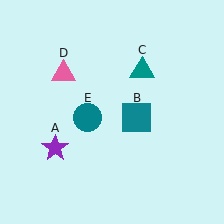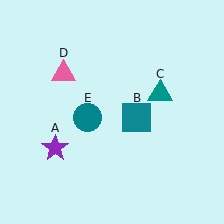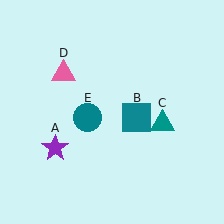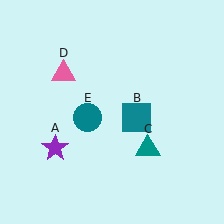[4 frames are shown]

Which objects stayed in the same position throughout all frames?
Purple star (object A) and teal square (object B) and pink triangle (object D) and teal circle (object E) remained stationary.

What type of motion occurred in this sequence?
The teal triangle (object C) rotated clockwise around the center of the scene.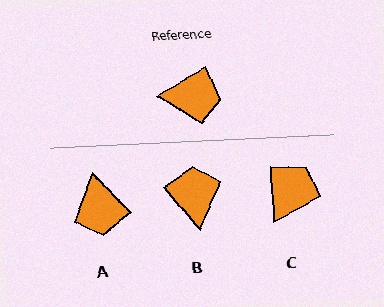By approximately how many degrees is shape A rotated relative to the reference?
Approximately 78 degrees clockwise.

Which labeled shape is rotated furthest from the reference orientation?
B, about 100 degrees away.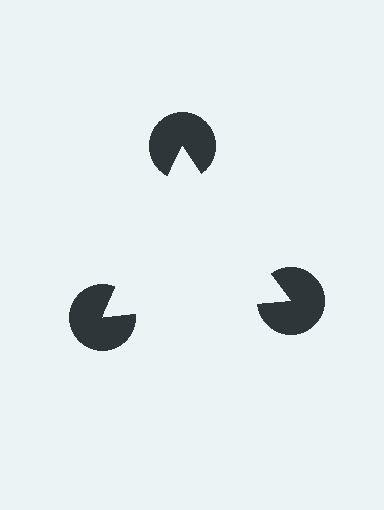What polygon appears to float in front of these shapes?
An illusory triangle — its edges are inferred from the aligned wedge cuts in the pac-man discs, not physically drawn.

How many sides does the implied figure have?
3 sides.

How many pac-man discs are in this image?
There are 3 — one at each vertex of the illusory triangle.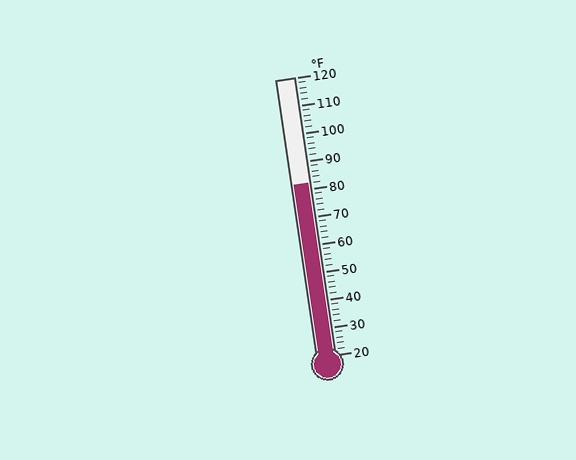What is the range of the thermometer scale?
The thermometer scale ranges from 20°F to 120°F.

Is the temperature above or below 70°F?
The temperature is above 70°F.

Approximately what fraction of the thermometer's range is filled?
The thermometer is filled to approximately 60% of its range.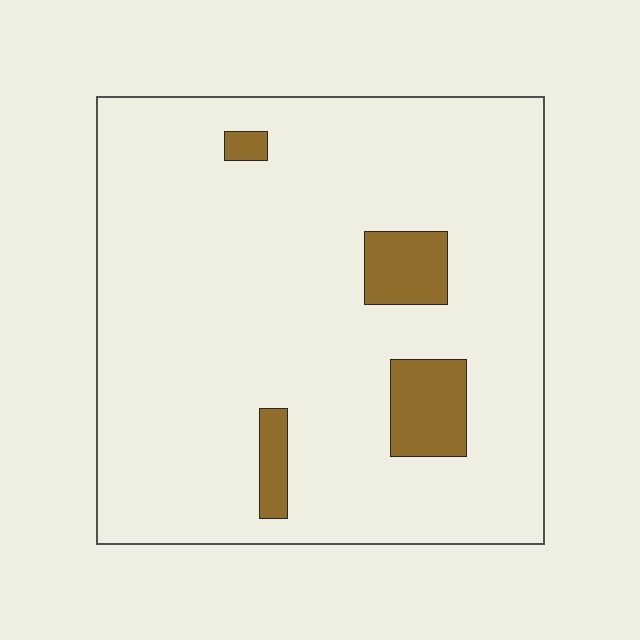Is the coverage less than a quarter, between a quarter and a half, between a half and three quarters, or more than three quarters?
Less than a quarter.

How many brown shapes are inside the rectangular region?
4.